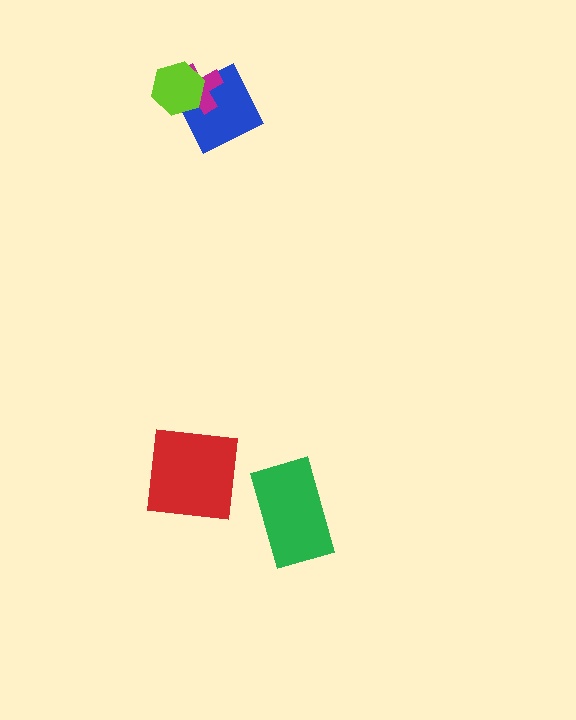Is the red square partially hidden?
No, no other shape covers it.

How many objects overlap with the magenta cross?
2 objects overlap with the magenta cross.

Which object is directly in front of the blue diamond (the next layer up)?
The magenta cross is directly in front of the blue diamond.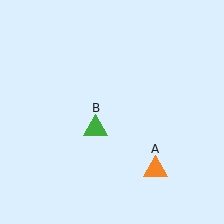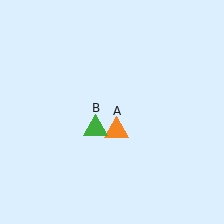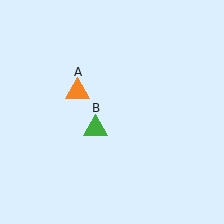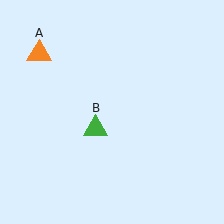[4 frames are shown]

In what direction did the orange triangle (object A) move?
The orange triangle (object A) moved up and to the left.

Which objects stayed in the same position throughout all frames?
Green triangle (object B) remained stationary.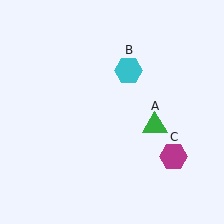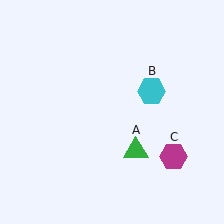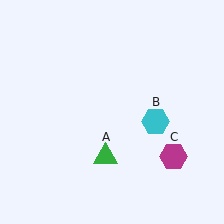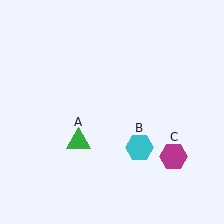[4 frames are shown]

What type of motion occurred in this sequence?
The green triangle (object A), cyan hexagon (object B) rotated clockwise around the center of the scene.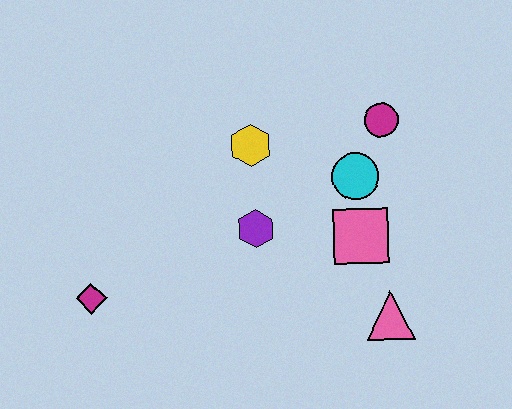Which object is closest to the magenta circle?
The cyan circle is closest to the magenta circle.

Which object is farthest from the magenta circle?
The magenta diamond is farthest from the magenta circle.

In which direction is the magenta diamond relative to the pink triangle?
The magenta diamond is to the left of the pink triangle.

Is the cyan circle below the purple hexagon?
No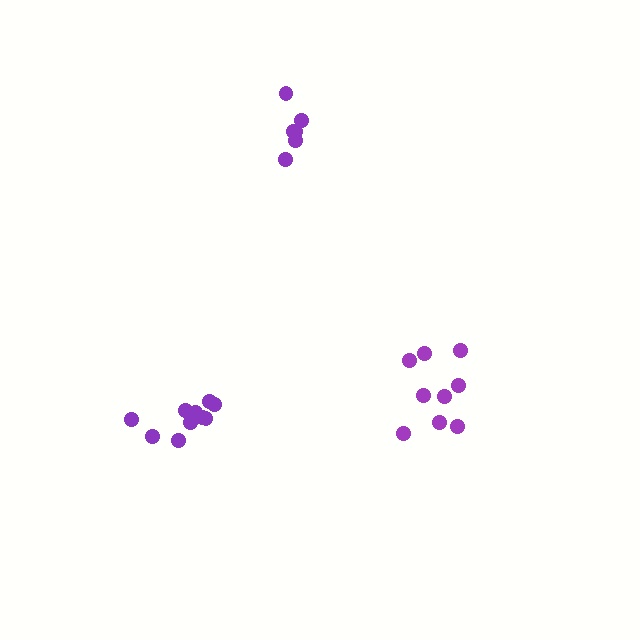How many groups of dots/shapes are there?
There are 3 groups.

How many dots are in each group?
Group 1: 9 dots, Group 2: 6 dots, Group 3: 10 dots (25 total).